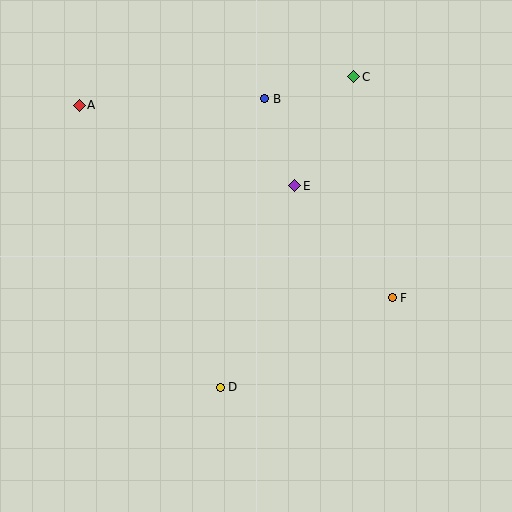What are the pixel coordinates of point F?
Point F is at (392, 298).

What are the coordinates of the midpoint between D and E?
The midpoint between D and E is at (257, 286).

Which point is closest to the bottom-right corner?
Point F is closest to the bottom-right corner.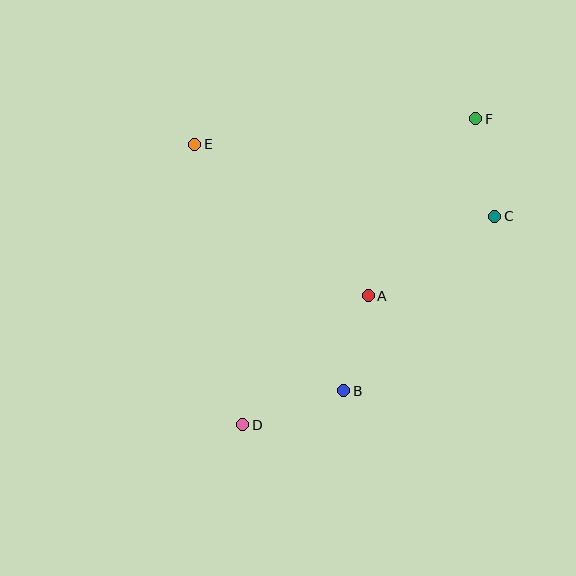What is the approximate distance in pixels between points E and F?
The distance between E and F is approximately 282 pixels.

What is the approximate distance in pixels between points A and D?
The distance between A and D is approximately 180 pixels.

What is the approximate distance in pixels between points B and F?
The distance between B and F is approximately 303 pixels.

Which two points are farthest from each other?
Points D and F are farthest from each other.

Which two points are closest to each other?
Points A and B are closest to each other.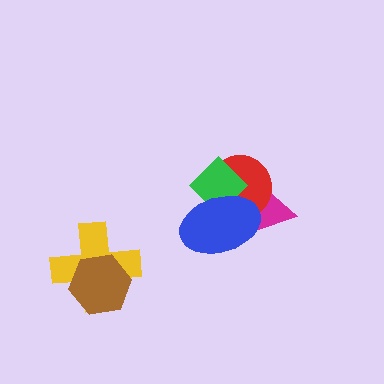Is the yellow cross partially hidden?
Yes, it is partially covered by another shape.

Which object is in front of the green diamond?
The blue ellipse is in front of the green diamond.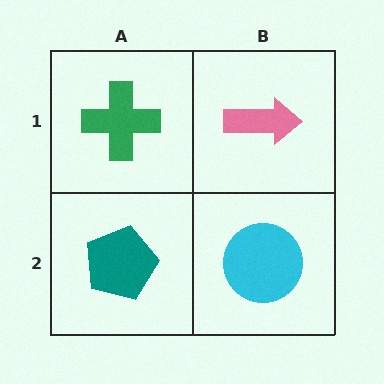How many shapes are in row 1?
2 shapes.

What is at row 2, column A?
A teal pentagon.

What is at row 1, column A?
A green cross.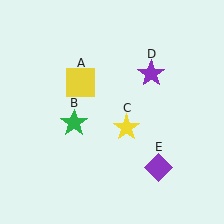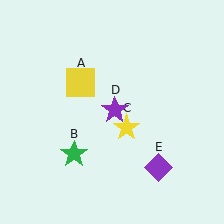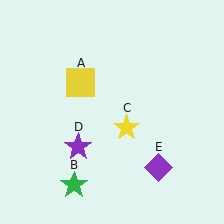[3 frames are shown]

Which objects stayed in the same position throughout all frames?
Yellow square (object A) and yellow star (object C) and purple diamond (object E) remained stationary.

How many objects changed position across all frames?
2 objects changed position: green star (object B), purple star (object D).